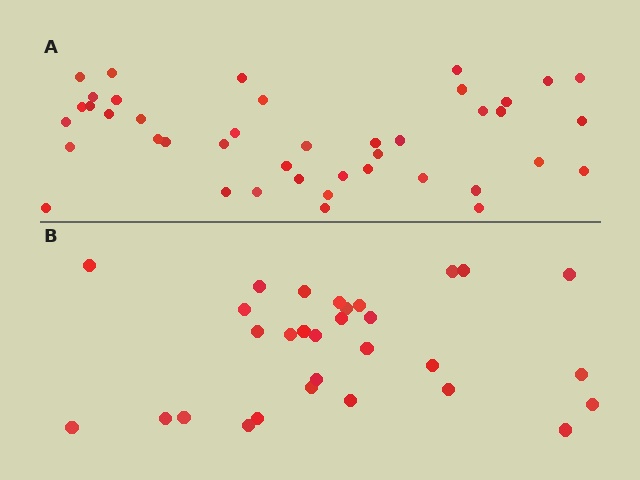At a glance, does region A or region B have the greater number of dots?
Region A (the top region) has more dots.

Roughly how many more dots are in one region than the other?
Region A has roughly 12 or so more dots than region B.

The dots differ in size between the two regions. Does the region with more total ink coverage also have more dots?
No. Region B has more total ink coverage because its dots are larger, but region A actually contains more individual dots. Total area can be misleading — the number of items is what matters here.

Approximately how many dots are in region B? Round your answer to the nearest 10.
About 30 dots.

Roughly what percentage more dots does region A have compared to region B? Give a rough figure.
About 40% more.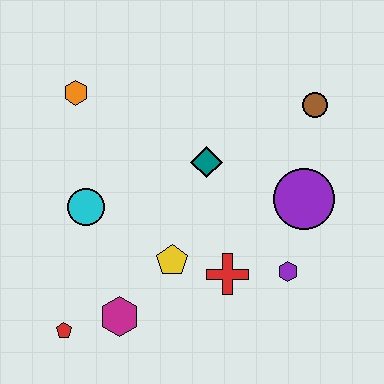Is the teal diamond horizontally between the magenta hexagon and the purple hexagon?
Yes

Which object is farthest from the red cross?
The orange hexagon is farthest from the red cross.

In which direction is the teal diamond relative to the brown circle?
The teal diamond is to the left of the brown circle.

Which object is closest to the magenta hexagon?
The red pentagon is closest to the magenta hexagon.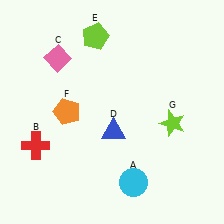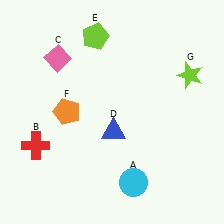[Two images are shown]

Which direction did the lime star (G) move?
The lime star (G) moved up.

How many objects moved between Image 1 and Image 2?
1 object moved between the two images.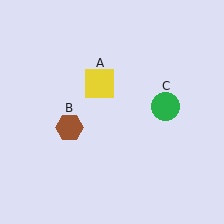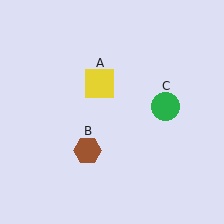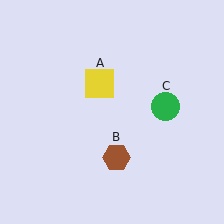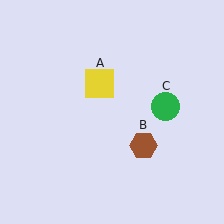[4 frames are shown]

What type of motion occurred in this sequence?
The brown hexagon (object B) rotated counterclockwise around the center of the scene.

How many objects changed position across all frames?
1 object changed position: brown hexagon (object B).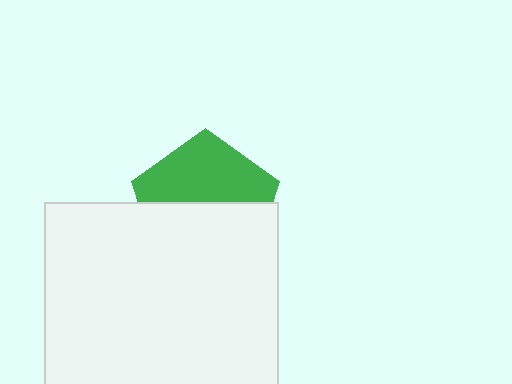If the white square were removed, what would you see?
You would see the complete green pentagon.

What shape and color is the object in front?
The object in front is a white square.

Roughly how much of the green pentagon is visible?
About half of it is visible (roughly 47%).